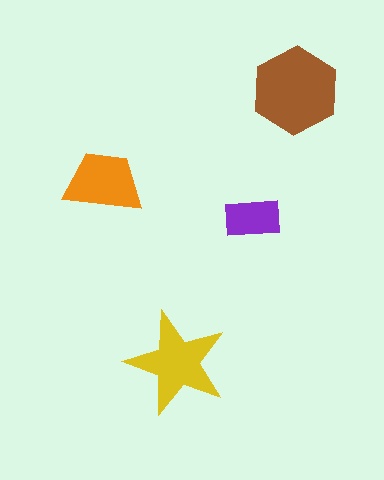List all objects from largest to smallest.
The brown hexagon, the yellow star, the orange trapezoid, the purple rectangle.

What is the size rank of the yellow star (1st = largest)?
2nd.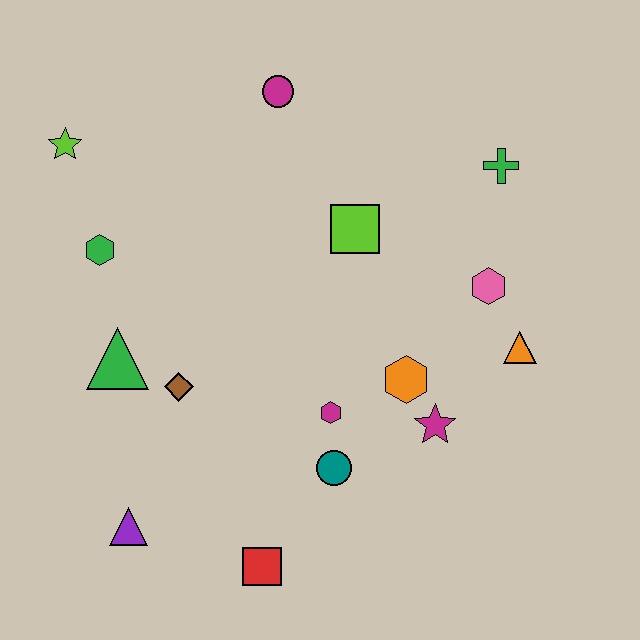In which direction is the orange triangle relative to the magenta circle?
The orange triangle is below the magenta circle.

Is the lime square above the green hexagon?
Yes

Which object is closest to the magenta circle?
The lime square is closest to the magenta circle.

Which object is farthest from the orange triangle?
The lime star is farthest from the orange triangle.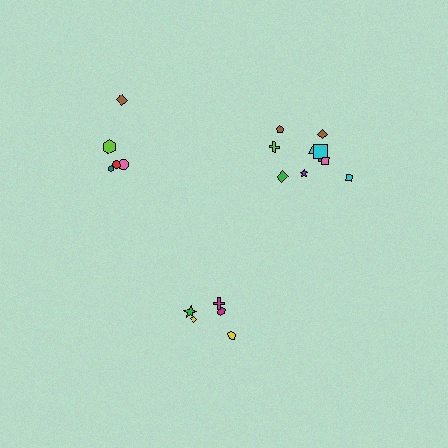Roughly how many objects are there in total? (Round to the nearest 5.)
Roughly 20 objects in total.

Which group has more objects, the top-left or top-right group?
The top-right group.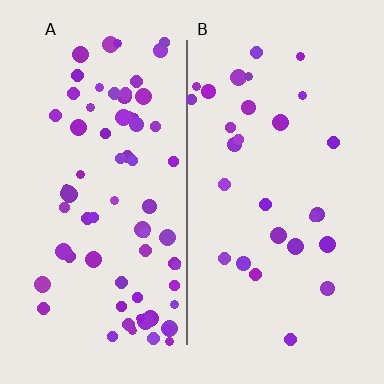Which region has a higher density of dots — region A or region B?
A (the left).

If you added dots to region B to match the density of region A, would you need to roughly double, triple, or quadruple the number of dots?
Approximately double.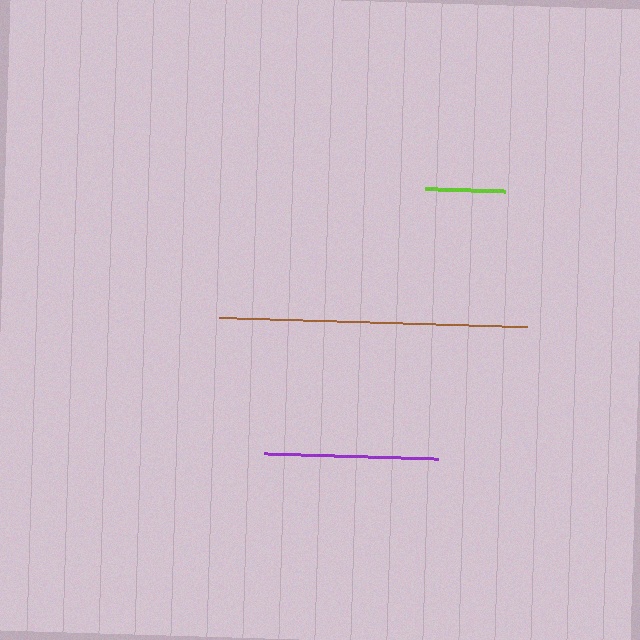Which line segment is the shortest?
The lime line is the shortest at approximately 80 pixels.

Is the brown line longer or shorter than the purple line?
The brown line is longer than the purple line.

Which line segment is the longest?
The brown line is the longest at approximately 308 pixels.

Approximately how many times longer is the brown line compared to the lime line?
The brown line is approximately 3.8 times the length of the lime line.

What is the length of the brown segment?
The brown segment is approximately 308 pixels long.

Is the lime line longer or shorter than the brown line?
The brown line is longer than the lime line.